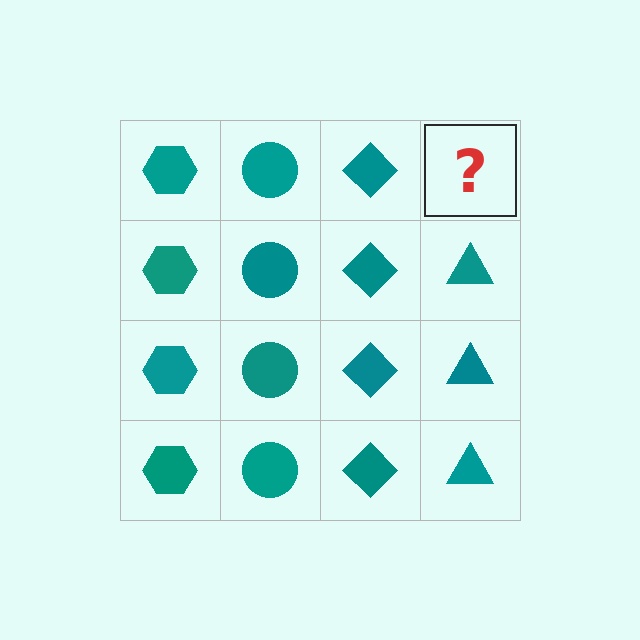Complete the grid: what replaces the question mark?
The question mark should be replaced with a teal triangle.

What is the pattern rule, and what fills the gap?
The rule is that each column has a consistent shape. The gap should be filled with a teal triangle.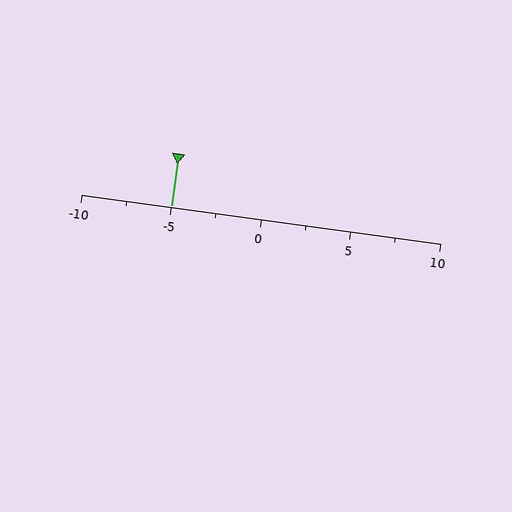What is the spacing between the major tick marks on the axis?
The major ticks are spaced 5 apart.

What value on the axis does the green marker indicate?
The marker indicates approximately -5.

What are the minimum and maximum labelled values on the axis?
The axis runs from -10 to 10.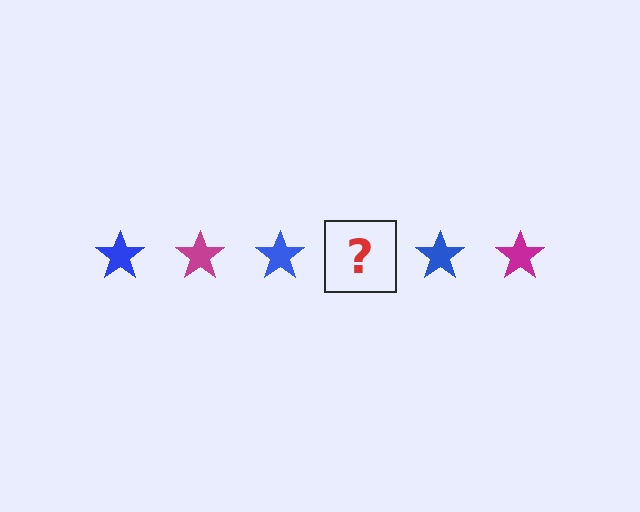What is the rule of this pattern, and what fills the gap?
The rule is that the pattern cycles through blue, magenta stars. The gap should be filled with a magenta star.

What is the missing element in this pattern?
The missing element is a magenta star.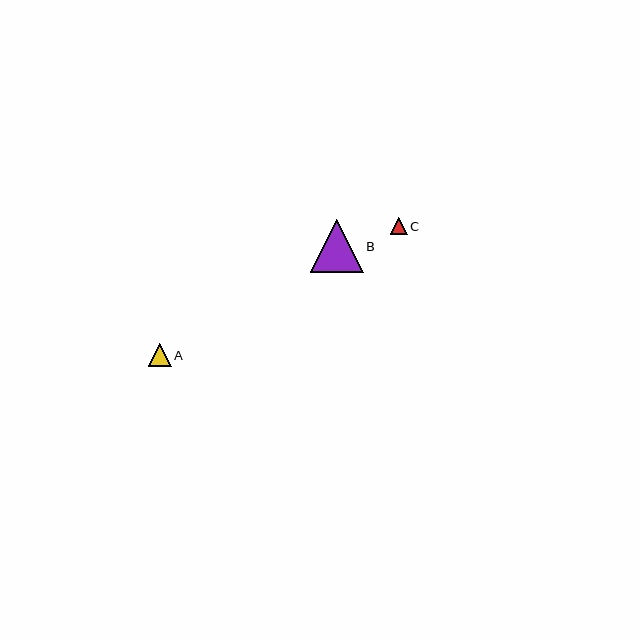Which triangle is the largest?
Triangle B is the largest with a size of approximately 53 pixels.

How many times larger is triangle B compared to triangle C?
Triangle B is approximately 3.2 times the size of triangle C.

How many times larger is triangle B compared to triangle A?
Triangle B is approximately 2.3 times the size of triangle A.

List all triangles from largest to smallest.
From largest to smallest: B, A, C.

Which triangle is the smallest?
Triangle C is the smallest with a size of approximately 17 pixels.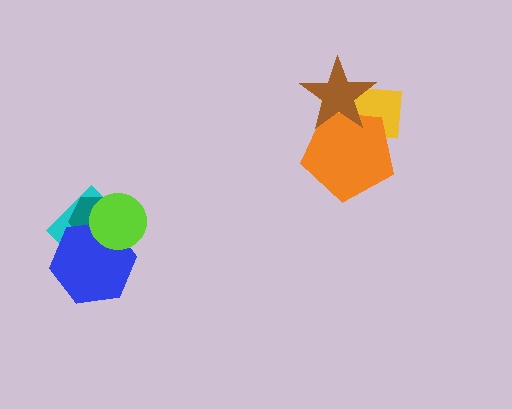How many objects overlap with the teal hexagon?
3 objects overlap with the teal hexagon.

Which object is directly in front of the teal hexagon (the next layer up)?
The blue hexagon is directly in front of the teal hexagon.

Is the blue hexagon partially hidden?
Yes, it is partially covered by another shape.